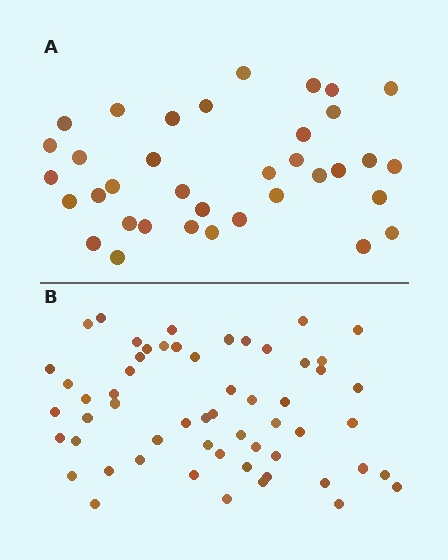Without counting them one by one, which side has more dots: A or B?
Region B (the bottom region) has more dots.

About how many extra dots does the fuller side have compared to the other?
Region B has approximately 20 more dots than region A.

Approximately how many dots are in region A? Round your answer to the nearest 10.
About 40 dots. (The exact count is 36, which rounds to 40.)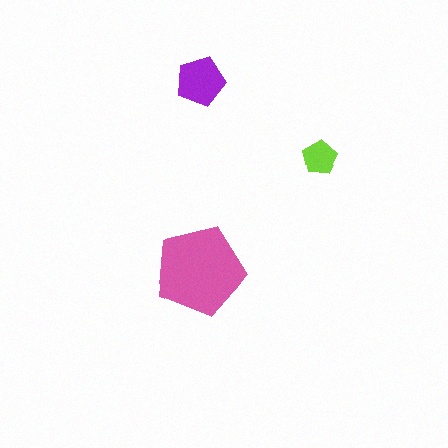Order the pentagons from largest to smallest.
the pink one, the purple one, the lime one.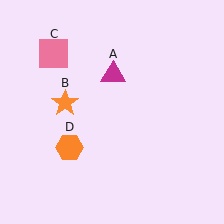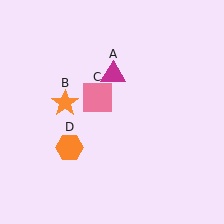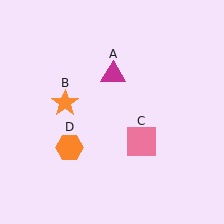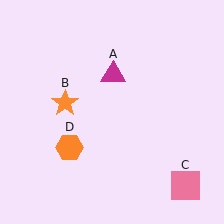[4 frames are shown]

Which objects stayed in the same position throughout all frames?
Magenta triangle (object A) and orange star (object B) and orange hexagon (object D) remained stationary.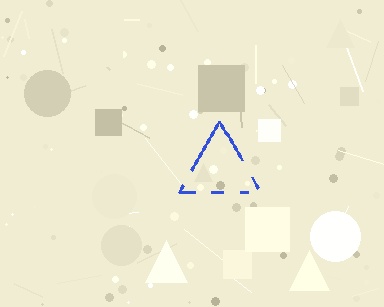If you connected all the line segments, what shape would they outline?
They would outline a triangle.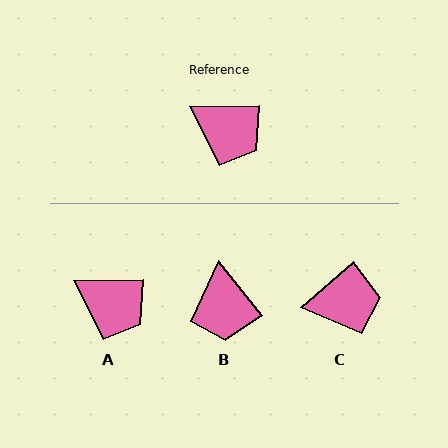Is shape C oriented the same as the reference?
No, it is off by about 40 degrees.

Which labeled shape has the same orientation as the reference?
A.